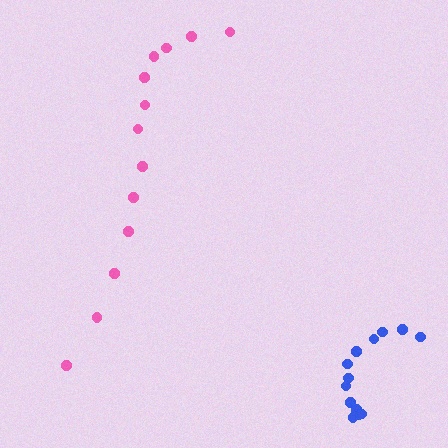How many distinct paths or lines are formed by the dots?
There are 2 distinct paths.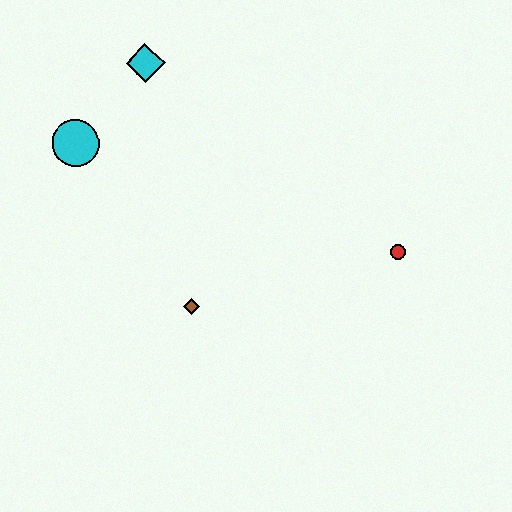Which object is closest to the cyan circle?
The cyan diamond is closest to the cyan circle.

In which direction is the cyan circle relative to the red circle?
The cyan circle is to the left of the red circle.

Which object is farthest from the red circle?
The cyan circle is farthest from the red circle.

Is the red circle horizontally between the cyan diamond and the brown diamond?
No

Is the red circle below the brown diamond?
No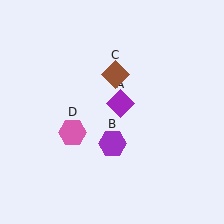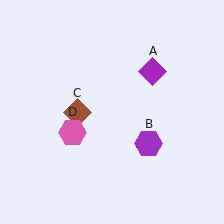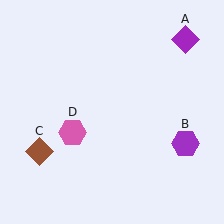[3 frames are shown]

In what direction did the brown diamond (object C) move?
The brown diamond (object C) moved down and to the left.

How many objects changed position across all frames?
3 objects changed position: purple diamond (object A), purple hexagon (object B), brown diamond (object C).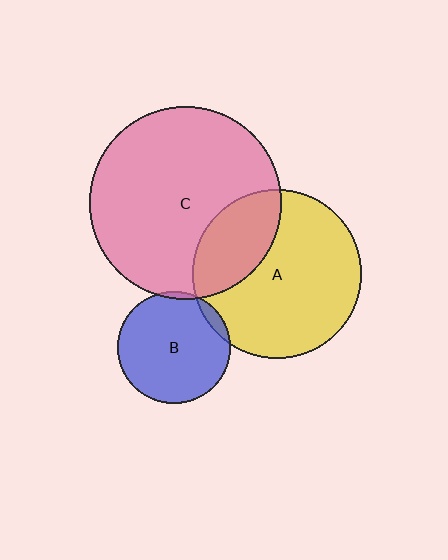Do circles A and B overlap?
Yes.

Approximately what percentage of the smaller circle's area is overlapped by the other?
Approximately 5%.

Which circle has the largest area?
Circle C (pink).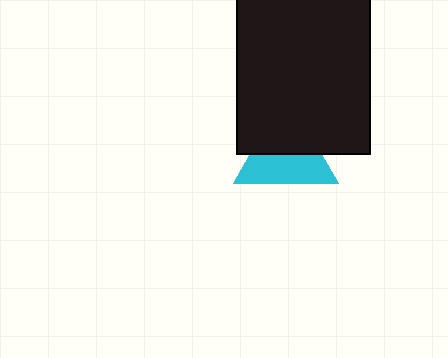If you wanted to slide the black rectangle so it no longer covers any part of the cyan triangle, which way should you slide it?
Slide it up — that is the most direct way to separate the two shapes.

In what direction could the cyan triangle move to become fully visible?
The cyan triangle could move down. That would shift it out from behind the black rectangle entirely.